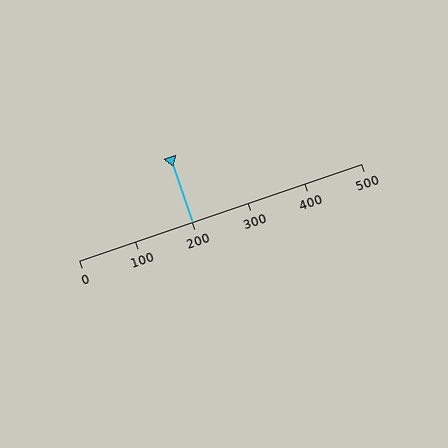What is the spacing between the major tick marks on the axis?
The major ticks are spaced 100 apart.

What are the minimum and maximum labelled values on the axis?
The axis runs from 0 to 500.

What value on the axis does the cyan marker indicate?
The marker indicates approximately 200.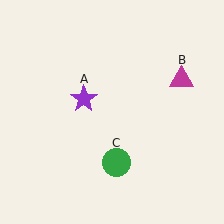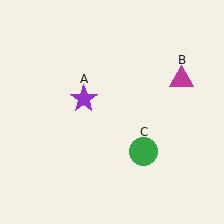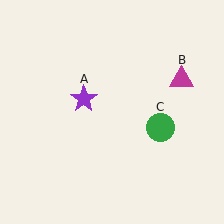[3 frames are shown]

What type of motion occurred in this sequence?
The green circle (object C) rotated counterclockwise around the center of the scene.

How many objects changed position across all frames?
1 object changed position: green circle (object C).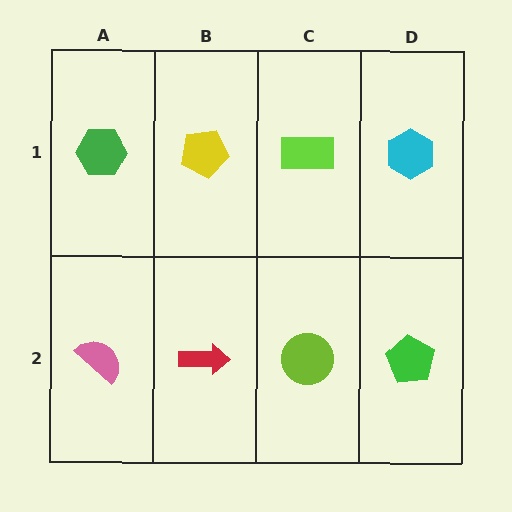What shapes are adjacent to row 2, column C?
A lime rectangle (row 1, column C), a red arrow (row 2, column B), a green pentagon (row 2, column D).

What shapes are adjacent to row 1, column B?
A red arrow (row 2, column B), a green hexagon (row 1, column A), a lime rectangle (row 1, column C).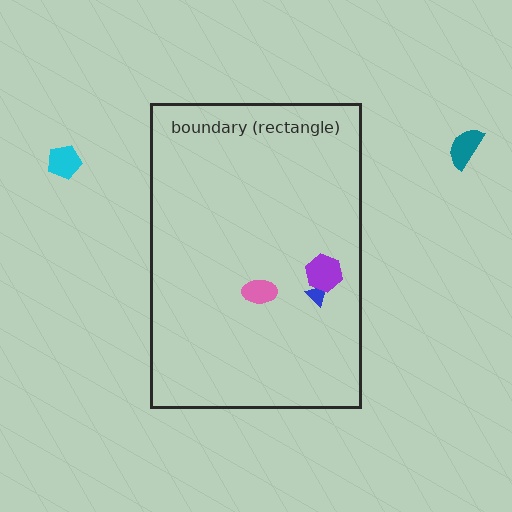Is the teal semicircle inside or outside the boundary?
Outside.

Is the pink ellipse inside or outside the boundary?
Inside.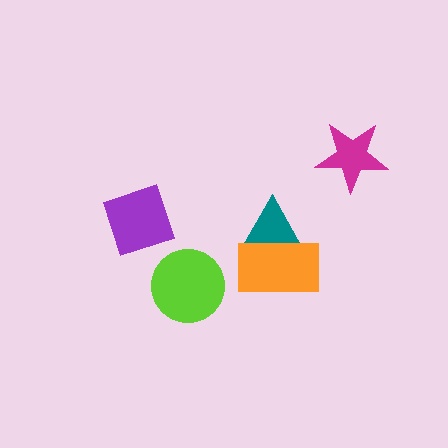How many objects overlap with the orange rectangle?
1 object overlaps with the orange rectangle.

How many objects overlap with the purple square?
0 objects overlap with the purple square.